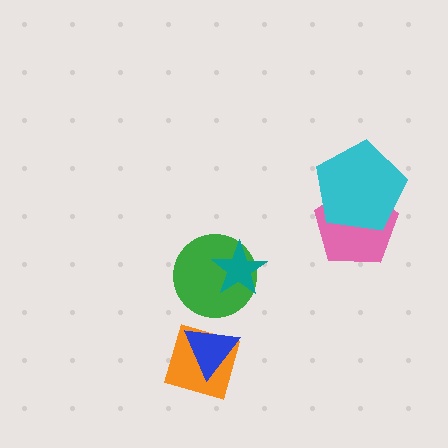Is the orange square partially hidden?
Yes, it is partially covered by another shape.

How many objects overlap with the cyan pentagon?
1 object overlaps with the cyan pentagon.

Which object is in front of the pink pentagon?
The cyan pentagon is in front of the pink pentagon.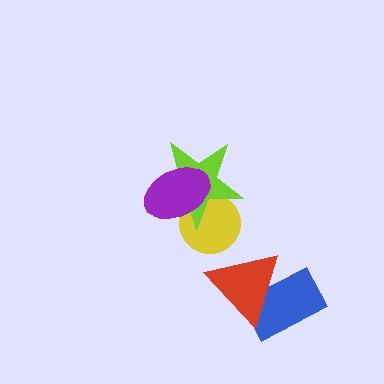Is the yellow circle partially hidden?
Yes, it is partially covered by another shape.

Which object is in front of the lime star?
The purple ellipse is in front of the lime star.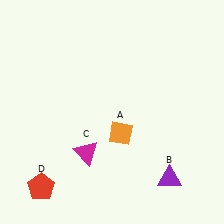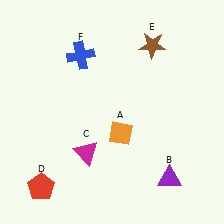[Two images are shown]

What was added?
A brown star (E), a blue cross (F) were added in Image 2.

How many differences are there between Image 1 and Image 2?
There are 2 differences between the two images.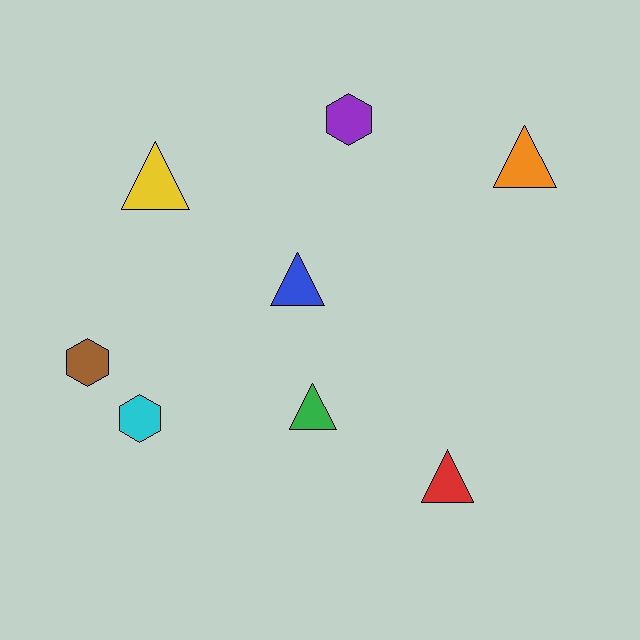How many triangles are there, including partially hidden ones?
There are 5 triangles.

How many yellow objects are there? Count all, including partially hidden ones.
There is 1 yellow object.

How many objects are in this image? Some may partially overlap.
There are 8 objects.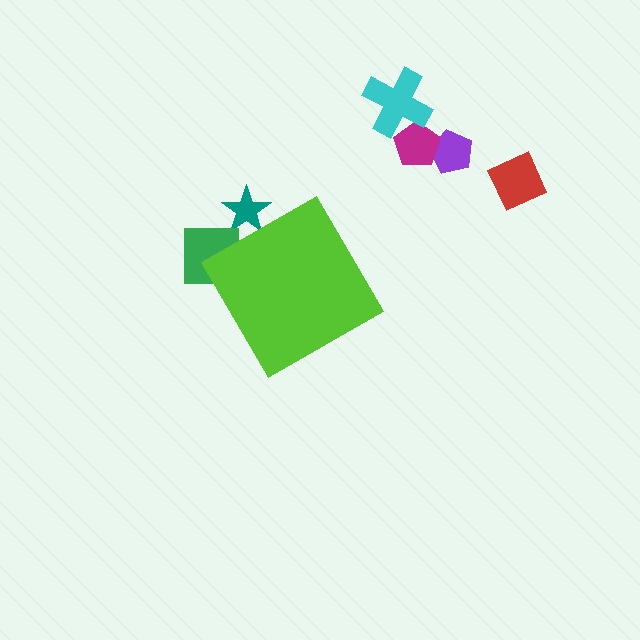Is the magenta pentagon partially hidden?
No, the magenta pentagon is fully visible.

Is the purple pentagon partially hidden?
No, the purple pentagon is fully visible.